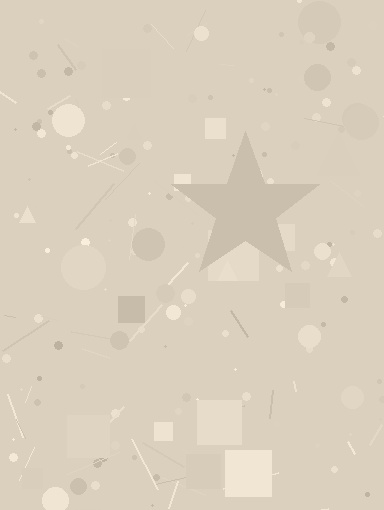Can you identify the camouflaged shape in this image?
The camouflaged shape is a star.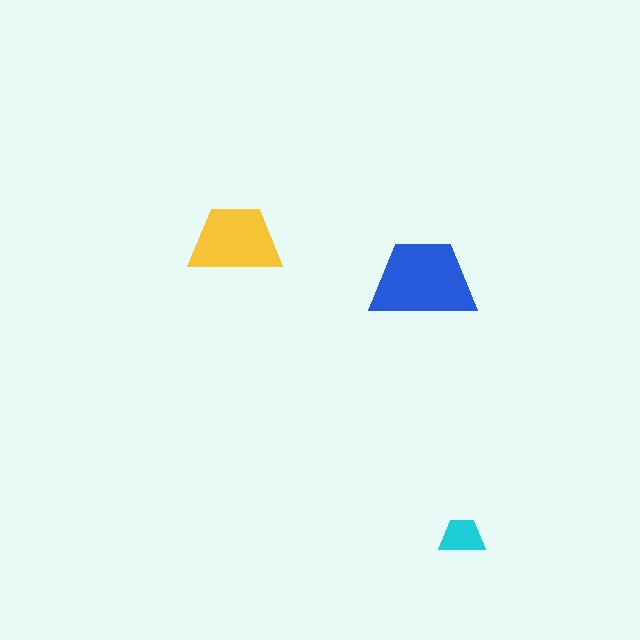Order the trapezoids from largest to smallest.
the blue one, the yellow one, the cyan one.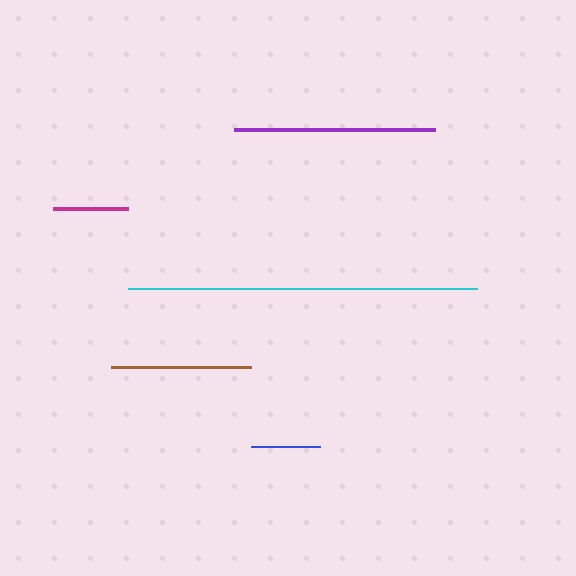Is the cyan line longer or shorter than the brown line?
The cyan line is longer than the brown line.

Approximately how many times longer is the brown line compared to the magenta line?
The brown line is approximately 1.9 times the length of the magenta line.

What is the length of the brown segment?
The brown segment is approximately 140 pixels long.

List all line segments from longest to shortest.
From longest to shortest: cyan, purple, brown, magenta, blue.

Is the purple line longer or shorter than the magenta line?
The purple line is longer than the magenta line.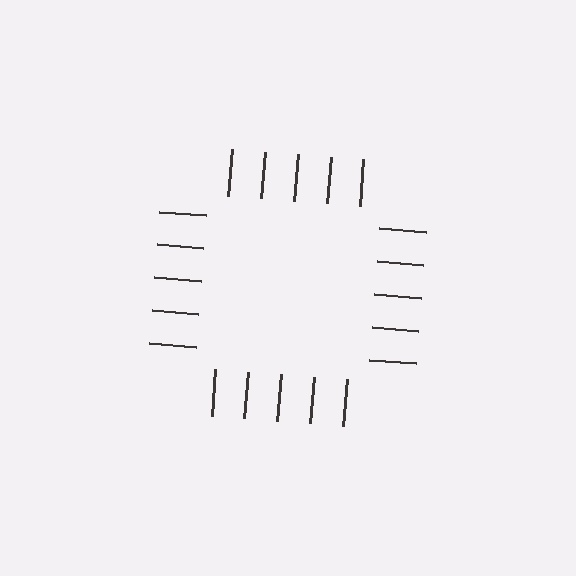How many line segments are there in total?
20 — 5 along each of the 4 edges.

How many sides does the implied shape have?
4 sides — the line-ends trace a square.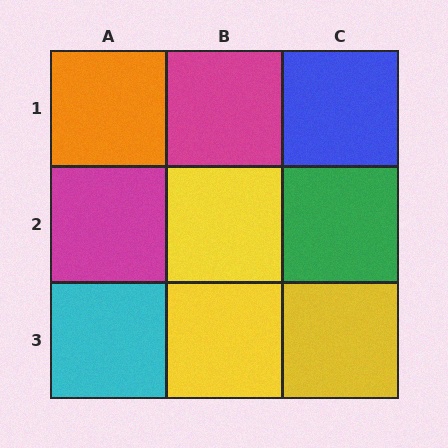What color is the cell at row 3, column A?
Cyan.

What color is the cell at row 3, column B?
Yellow.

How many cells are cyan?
1 cell is cyan.